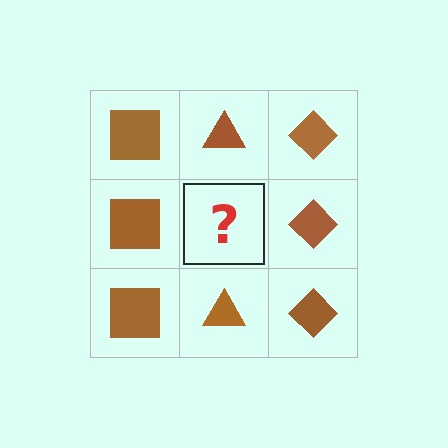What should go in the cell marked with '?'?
The missing cell should contain a brown triangle.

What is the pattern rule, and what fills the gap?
The rule is that each column has a consistent shape. The gap should be filled with a brown triangle.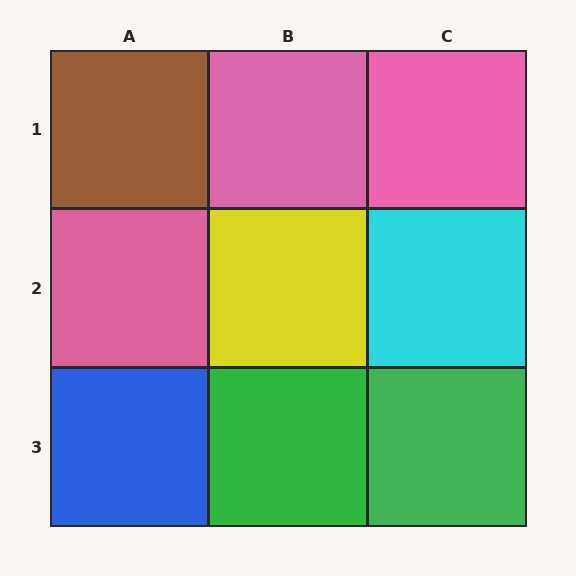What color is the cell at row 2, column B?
Yellow.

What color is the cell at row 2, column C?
Cyan.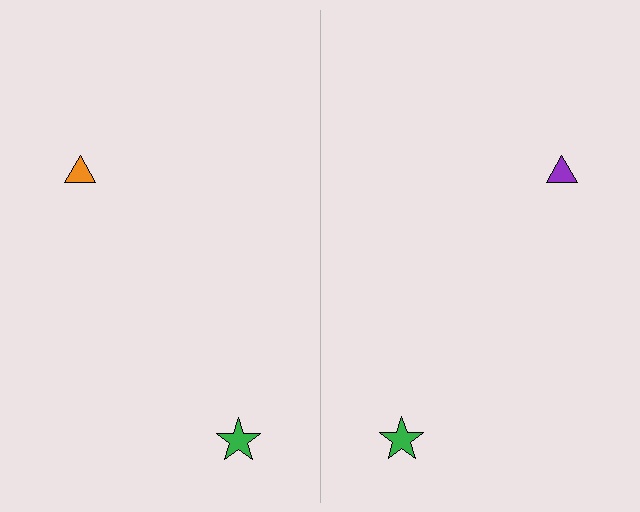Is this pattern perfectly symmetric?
No, the pattern is not perfectly symmetric. The purple triangle on the right side breaks the symmetry — its mirror counterpart is orange.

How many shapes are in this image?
There are 4 shapes in this image.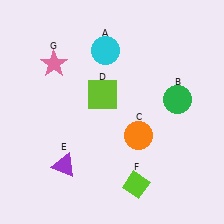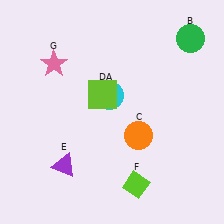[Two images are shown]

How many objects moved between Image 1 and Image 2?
2 objects moved between the two images.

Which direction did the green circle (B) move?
The green circle (B) moved up.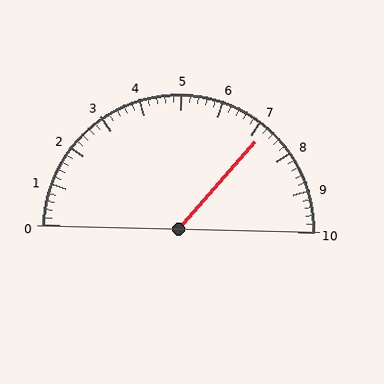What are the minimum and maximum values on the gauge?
The gauge ranges from 0 to 10.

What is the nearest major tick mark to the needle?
The nearest major tick mark is 7.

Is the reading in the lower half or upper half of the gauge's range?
The reading is in the upper half of the range (0 to 10).